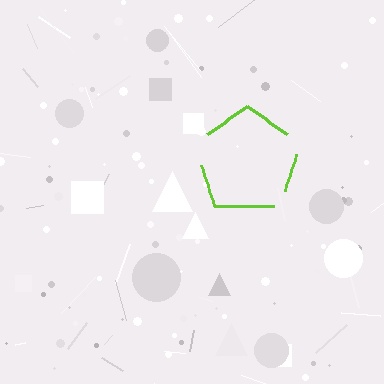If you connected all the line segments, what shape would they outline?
They would outline a pentagon.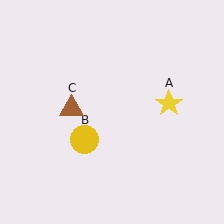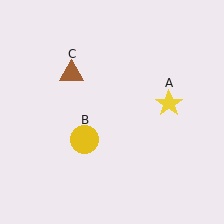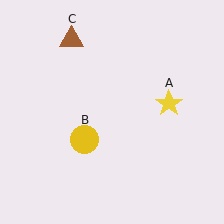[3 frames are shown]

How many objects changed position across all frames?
1 object changed position: brown triangle (object C).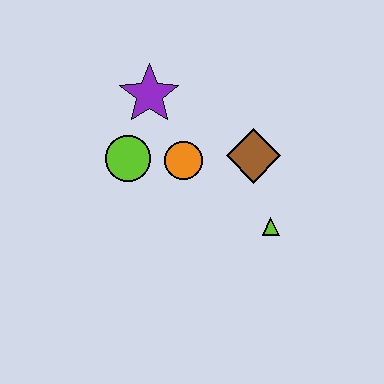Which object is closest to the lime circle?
The orange circle is closest to the lime circle.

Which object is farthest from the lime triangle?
The purple star is farthest from the lime triangle.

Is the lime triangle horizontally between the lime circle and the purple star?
No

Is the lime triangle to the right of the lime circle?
Yes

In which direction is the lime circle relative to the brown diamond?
The lime circle is to the left of the brown diamond.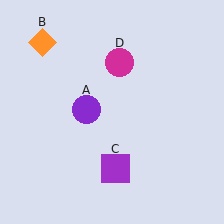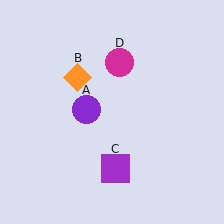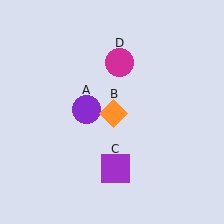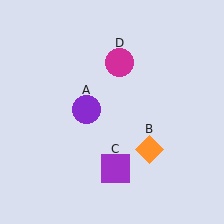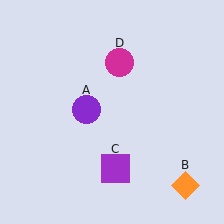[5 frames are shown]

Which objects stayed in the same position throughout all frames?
Purple circle (object A) and purple square (object C) and magenta circle (object D) remained stationary.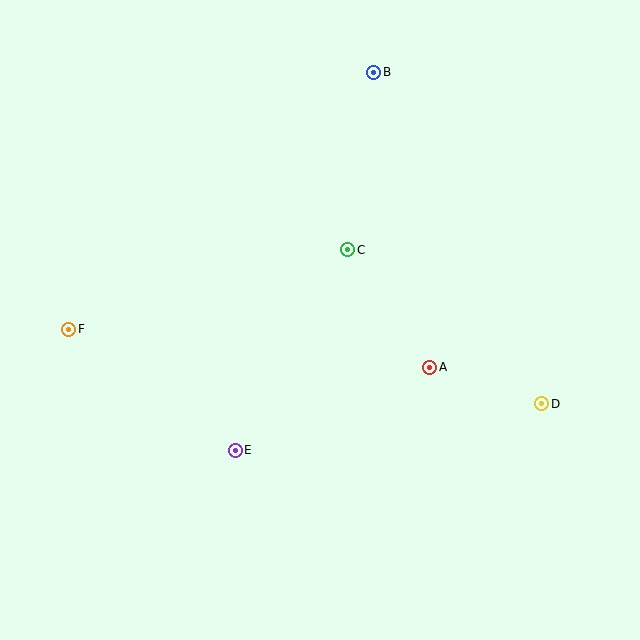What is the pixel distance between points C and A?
The distance between C and A is 143 pixels.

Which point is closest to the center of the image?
Point C at (348, 250) is closest to the center.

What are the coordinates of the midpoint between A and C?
The midpoint between A and C is at (389, 308).